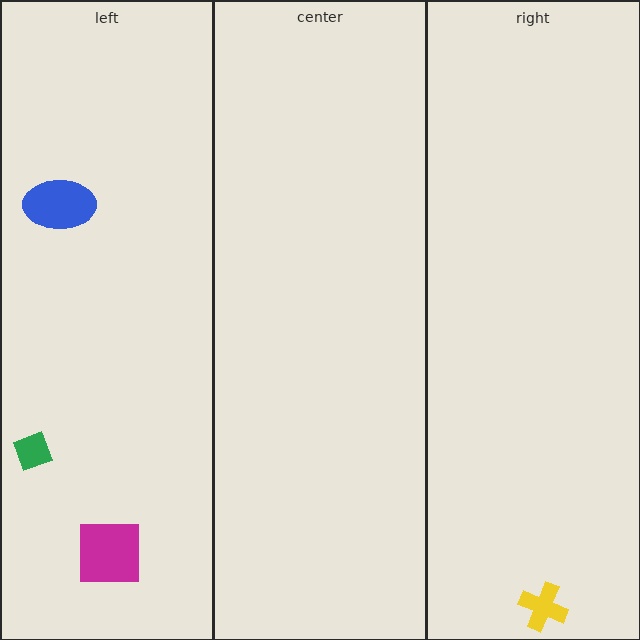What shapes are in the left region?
The magenta square, the green diamond, the blue ellipse.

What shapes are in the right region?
The yellow cross.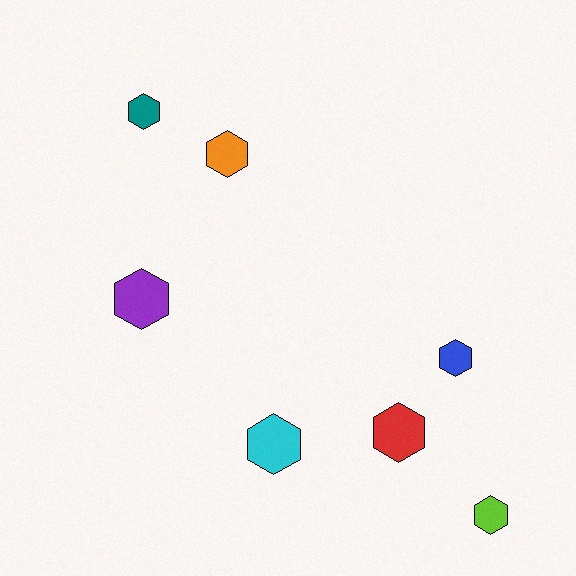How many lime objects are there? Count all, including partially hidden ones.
There is 1 lime object.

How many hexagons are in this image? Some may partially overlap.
There are 7 hexagons.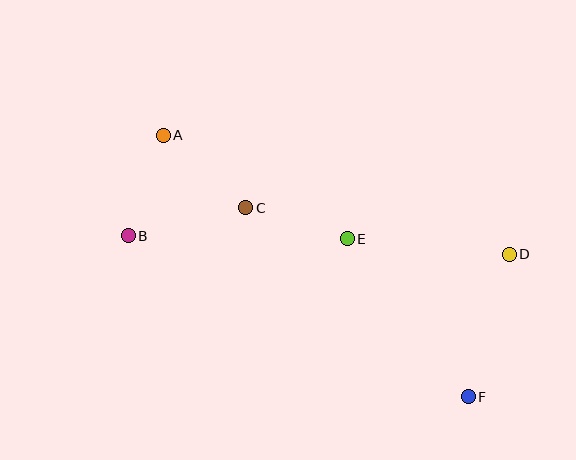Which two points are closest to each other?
Points C and E are closest to each other.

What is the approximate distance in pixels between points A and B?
The distance between A and B is approximately 106 pixels.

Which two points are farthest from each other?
Points A and F are farthest from each other.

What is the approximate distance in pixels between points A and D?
The distance between A and D is approximately 366 pixels.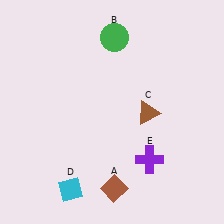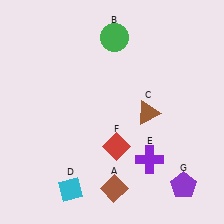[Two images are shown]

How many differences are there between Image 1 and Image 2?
There are 2 differences between the two images.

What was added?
A red diamond (F), a purple pentagon (G) were added in Image 2.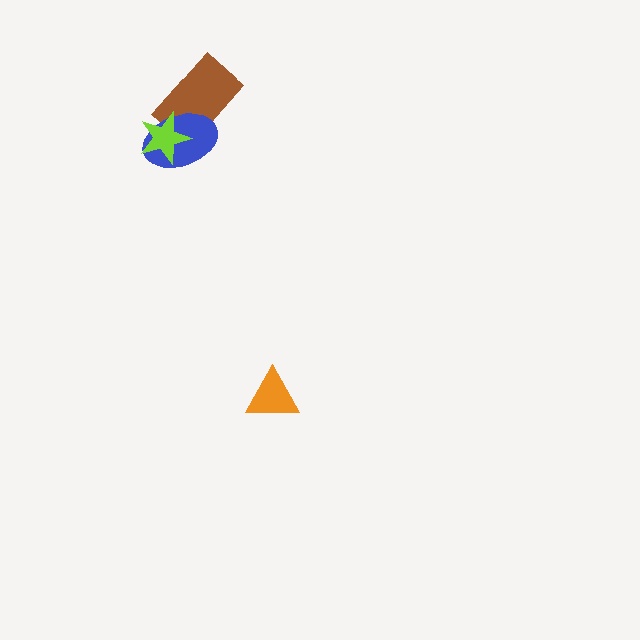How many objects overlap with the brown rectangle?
2 objects overlap with the brown rectangle.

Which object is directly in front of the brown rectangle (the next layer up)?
The blue ellipse is directly in front of the brown rectangle.